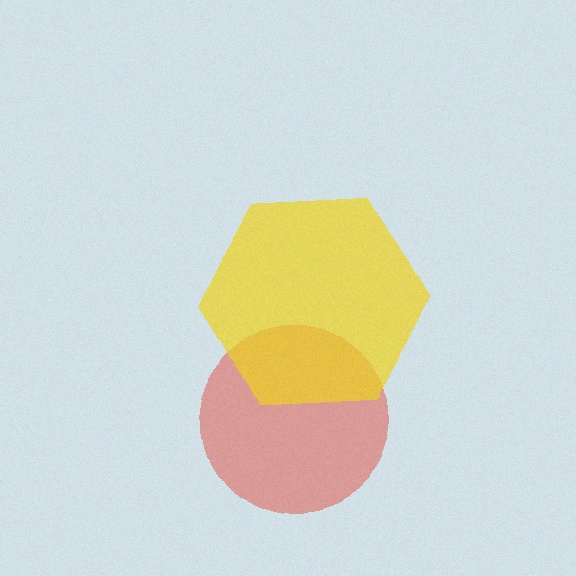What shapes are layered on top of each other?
The layered shapes are: a red circle, a yellow hexagon.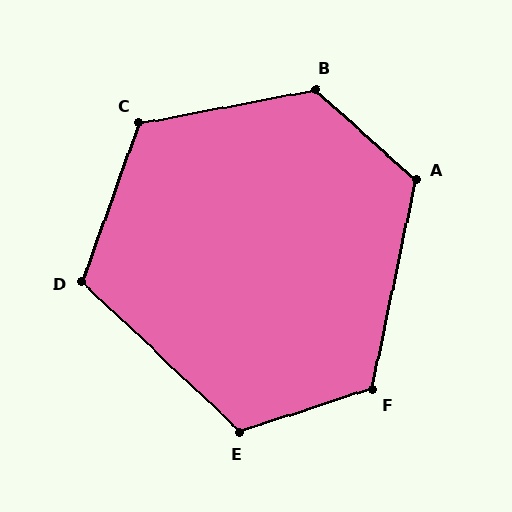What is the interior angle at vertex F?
Approximately 120 degrees (obtuse).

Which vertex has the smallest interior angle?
D, at approximately 113 degrees.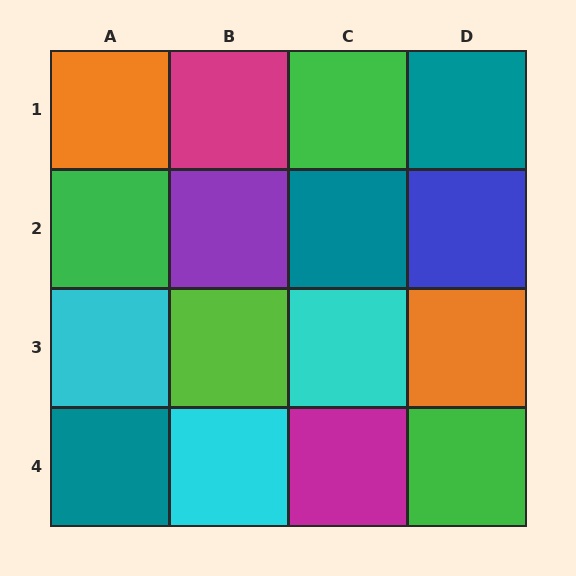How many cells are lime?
1 cell is lime.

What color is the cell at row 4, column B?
Cyan.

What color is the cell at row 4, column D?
Green.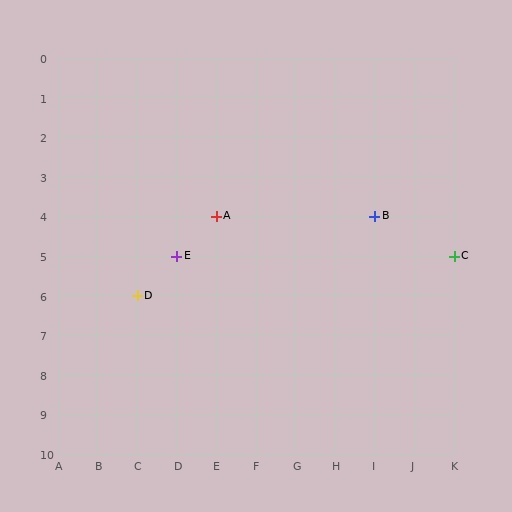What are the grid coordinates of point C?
Point C is at grid coordinates (K, 5).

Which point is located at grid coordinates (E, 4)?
Point A is at (E, 4).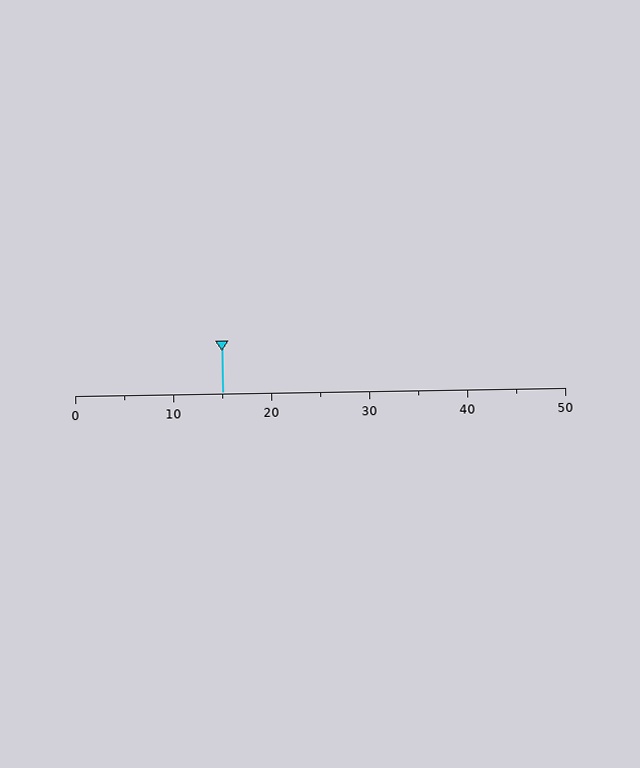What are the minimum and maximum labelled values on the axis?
The axis runs from 0 to 50.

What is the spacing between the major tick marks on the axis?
The major ticks are spaced 10 apart.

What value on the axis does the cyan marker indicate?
The marker indicates approximately 15.